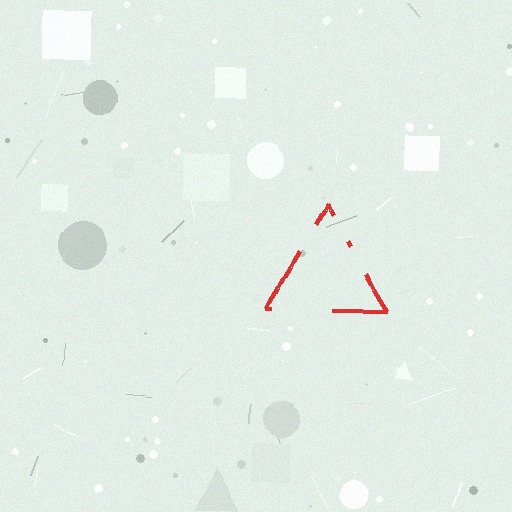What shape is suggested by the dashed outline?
The dashed outline suggests a triangle.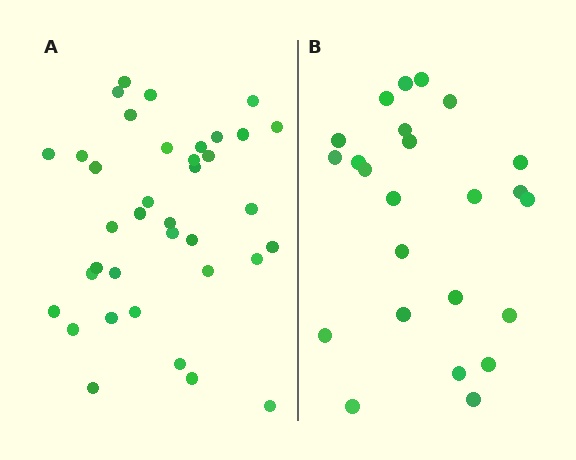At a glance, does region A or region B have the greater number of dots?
Region A (the left region) has more dots.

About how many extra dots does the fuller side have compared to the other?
Region A has approximately 15 more dots than region B.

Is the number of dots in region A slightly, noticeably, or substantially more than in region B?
Region A has substantially more. The ratio is roughly 1.5 to 1.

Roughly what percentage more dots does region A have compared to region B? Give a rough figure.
About 55% more.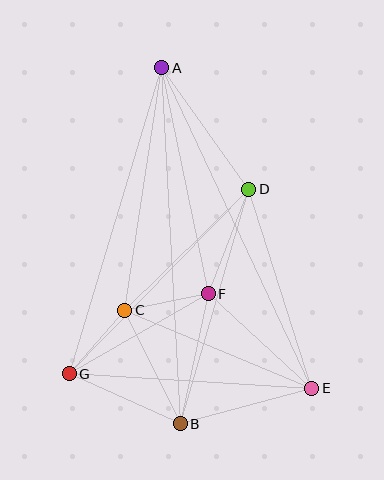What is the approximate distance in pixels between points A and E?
The distance between A and E is approximately 354 pixels.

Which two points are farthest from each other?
Points A and B are farthest from each other.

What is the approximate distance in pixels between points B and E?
The distance between B and E is approximately 136 pixels.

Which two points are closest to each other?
Points C and G are closest to each other.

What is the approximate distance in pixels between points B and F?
The distance between B and F is approximately 133 pixels.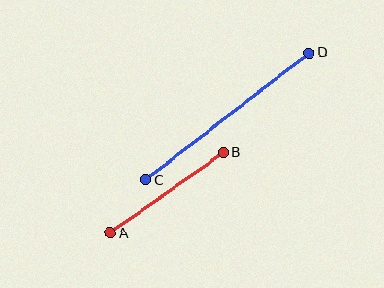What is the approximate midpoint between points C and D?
The midpoint is at approximately (227, 117) pixels.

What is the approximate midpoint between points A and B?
The midpoint is at approximately (167, 193) pixels.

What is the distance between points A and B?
The distance is approximately 139 pixels.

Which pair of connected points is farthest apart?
Points C and D are farthest apart.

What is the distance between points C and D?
The distance is approximately 207 pixels.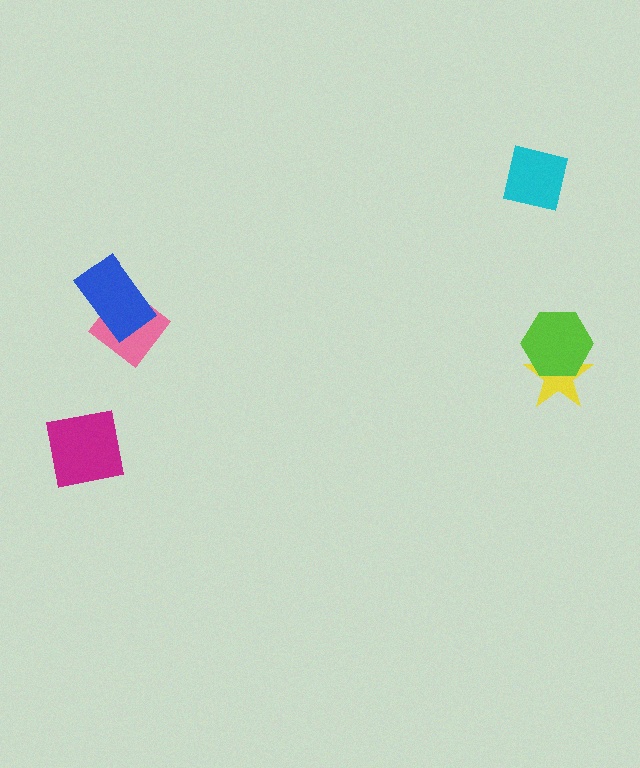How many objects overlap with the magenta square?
0 objects overlap with the magenta square.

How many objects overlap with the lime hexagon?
1 object overlaps with the lime hexagon.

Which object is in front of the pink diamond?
The blue rectangle is in front of the pink diamond.